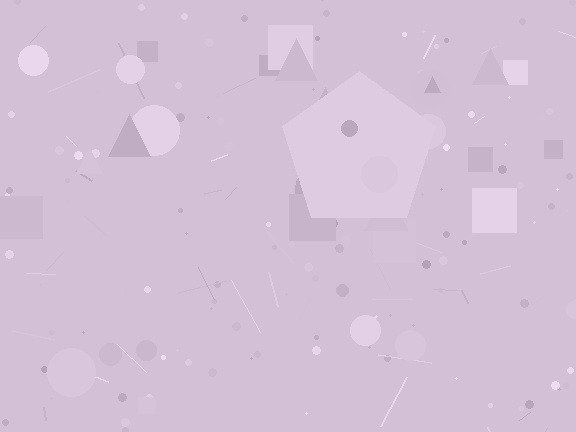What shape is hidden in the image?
A pentagon is hidden in the image.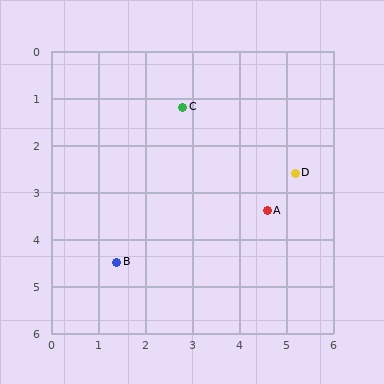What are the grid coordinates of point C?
Point C is at approximately (2.8, 1.2).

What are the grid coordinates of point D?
Point D is at approximately (5.2, 2.6).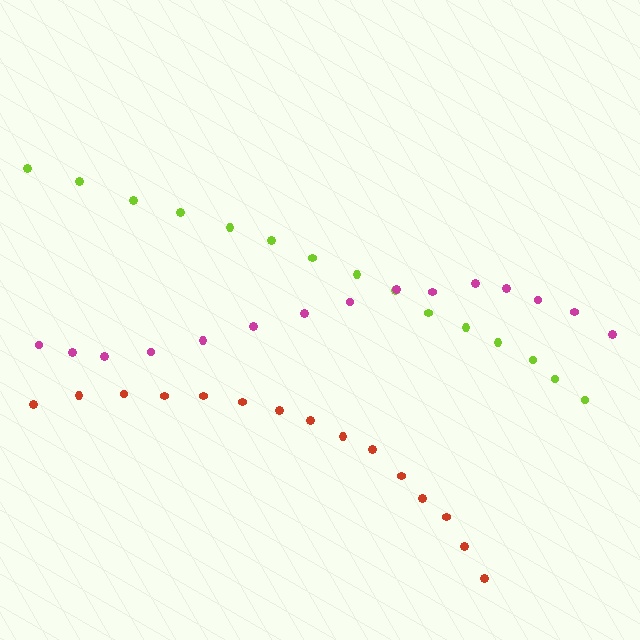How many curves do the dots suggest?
There are 3 distinct paths.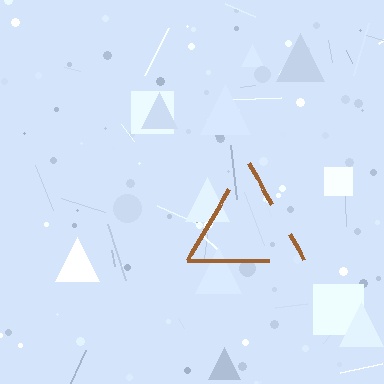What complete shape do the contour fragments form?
The contour fragments form a triangle.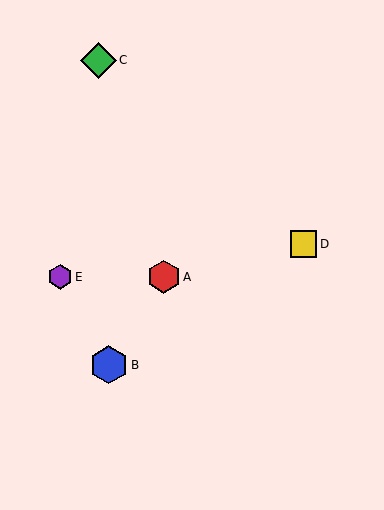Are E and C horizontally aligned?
No, E is at y≈277 and C is at y≈60.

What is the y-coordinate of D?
Object D is at y≈244.